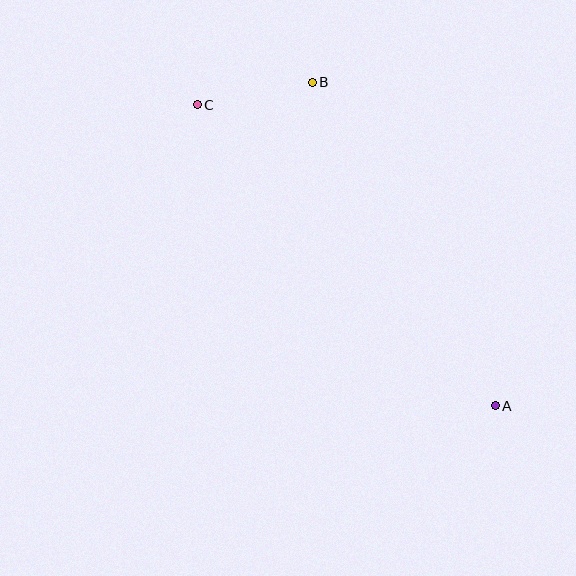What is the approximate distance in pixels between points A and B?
The distance between A and B is approximately 372 pixels.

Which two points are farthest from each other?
Points A and C are farthest from each other.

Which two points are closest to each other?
Points B and C are closest to each other.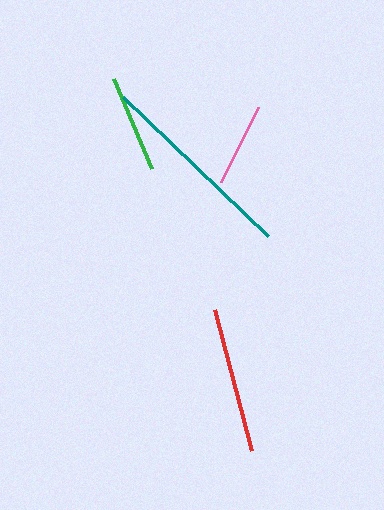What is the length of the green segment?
The green segment is approximately 97 pixels long.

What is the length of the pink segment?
The pink segment is approximately 84 pixels long.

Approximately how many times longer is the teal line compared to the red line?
The teal line is approximately 1.4 times the length of the red line.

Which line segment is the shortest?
The pink line is the shortest at approximately 84 pixels.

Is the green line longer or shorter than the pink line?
The green line is longer than the pink line.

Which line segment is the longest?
The teal line is the longest at approximately 201 pixels.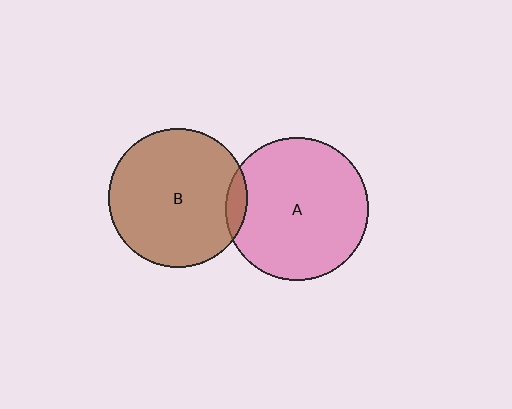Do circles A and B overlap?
Yes.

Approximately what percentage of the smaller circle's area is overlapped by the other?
Approximately 5%.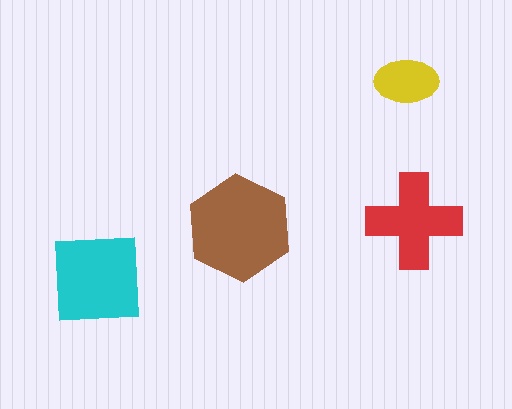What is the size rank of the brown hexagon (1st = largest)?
1st.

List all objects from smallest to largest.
The yellow ellipse, the red cross, the cyan square, the brown hexagon.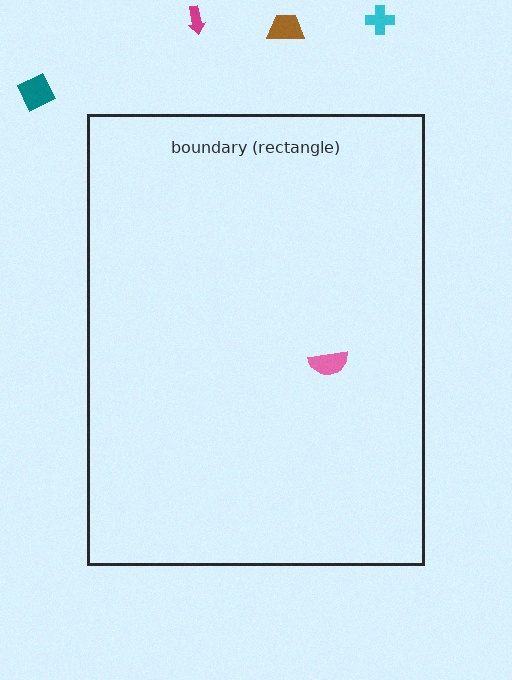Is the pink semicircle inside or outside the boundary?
Inside.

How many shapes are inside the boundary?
1 inside, 4 outside.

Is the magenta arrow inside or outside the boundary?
Outside.